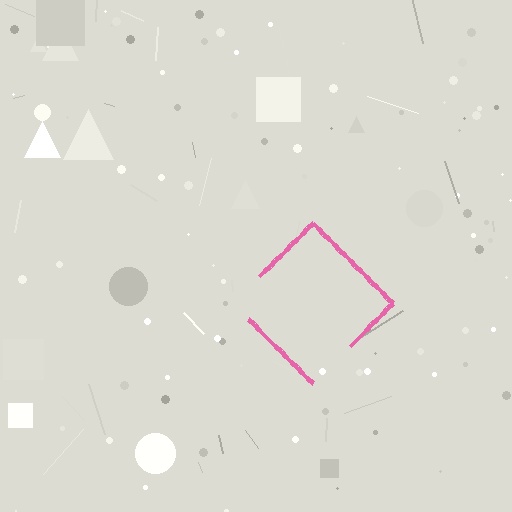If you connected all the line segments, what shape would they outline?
They would outline a diamond.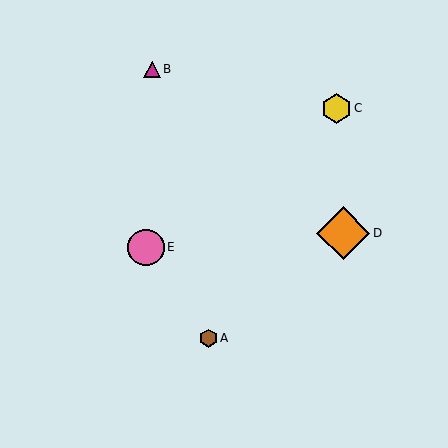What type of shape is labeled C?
Shape C is a yellow hexagon.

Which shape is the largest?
The orange diamond (labeled D) is the largest.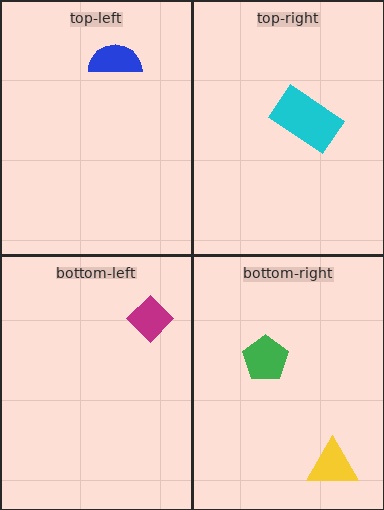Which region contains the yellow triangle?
The bottom-right region.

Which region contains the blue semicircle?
The top-left region.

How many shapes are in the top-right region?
1.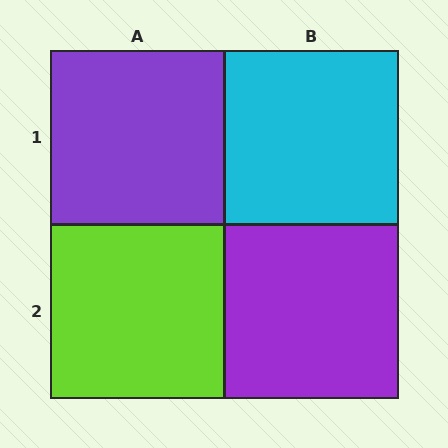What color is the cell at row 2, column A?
Lime.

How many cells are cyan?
1 cell is cyan.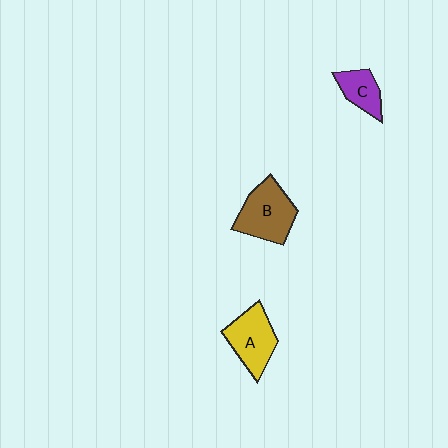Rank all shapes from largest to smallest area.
From largest to smallest: B (brown), A (yellow), C (purple).